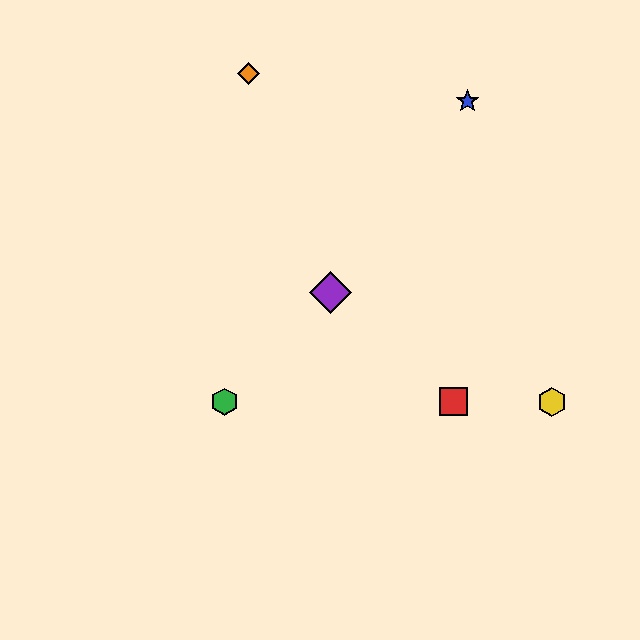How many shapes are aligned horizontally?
3 shapes (the red square, the green hexagon, the yellow hexagon) are aligned horizontally.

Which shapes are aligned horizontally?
The red square, the green hexagon, the yellow hexagon are aligned horizontally.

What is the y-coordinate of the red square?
The red square is at y≈402.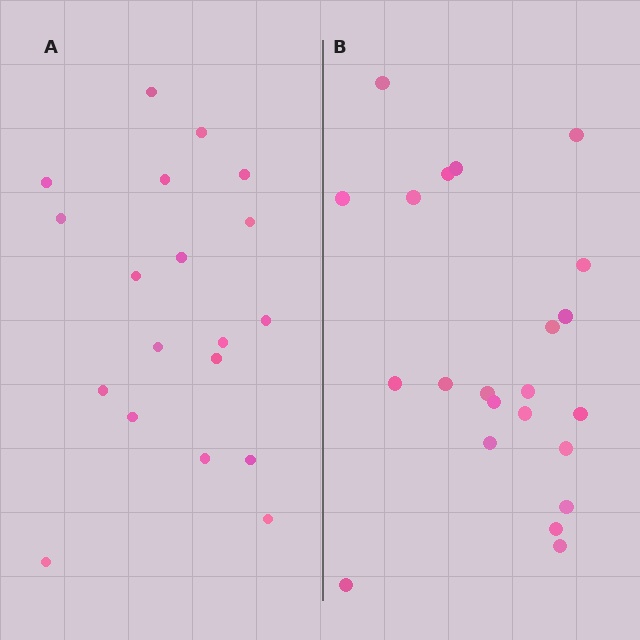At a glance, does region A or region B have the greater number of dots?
Region B (the right region) has more dots.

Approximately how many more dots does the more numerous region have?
Region B has just a few more — roughly 2 or 3 more dots than region A.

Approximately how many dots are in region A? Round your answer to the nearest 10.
About 20 dots. (The exact count is 19, which rounds to 20.)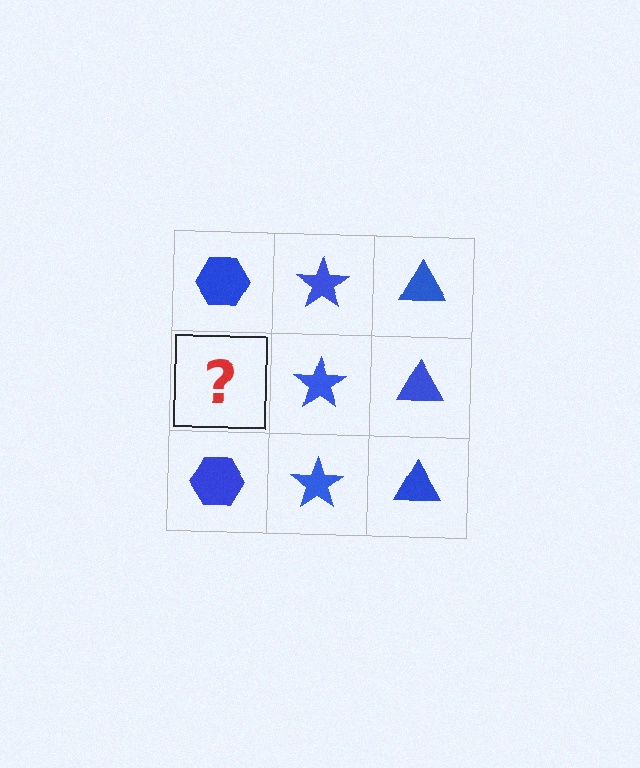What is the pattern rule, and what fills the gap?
The rule is that each column has a consistent shape. The gap should be filled with a blue hexagon.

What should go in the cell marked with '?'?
The missing cell should contain a blue hexagon.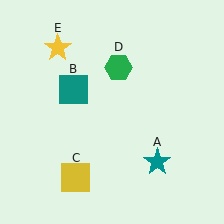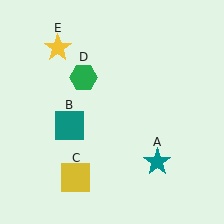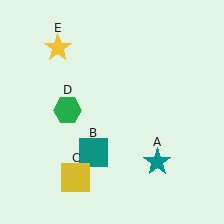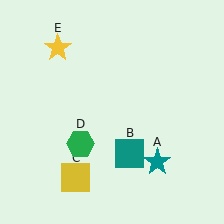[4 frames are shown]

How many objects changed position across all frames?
2 objects changed position: teal square (object B), green hexagon (object D).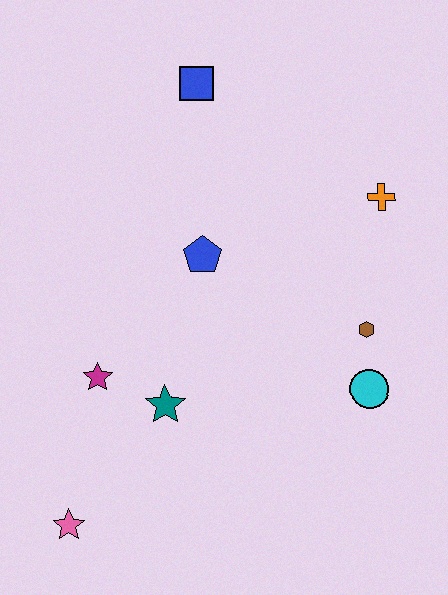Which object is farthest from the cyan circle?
The blue square is farthest from the cyan circle.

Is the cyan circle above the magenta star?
No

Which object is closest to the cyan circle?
The brown hexagon is closest to the cyan circle.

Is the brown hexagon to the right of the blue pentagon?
Yes